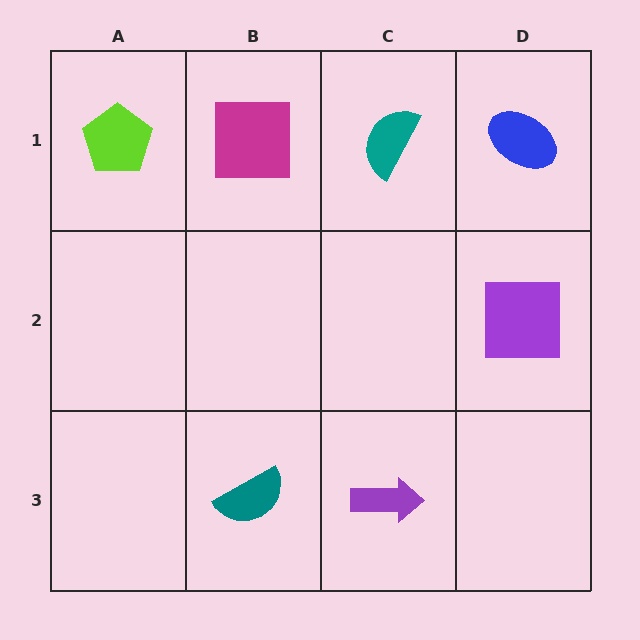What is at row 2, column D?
A purple square.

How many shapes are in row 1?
4 shapes.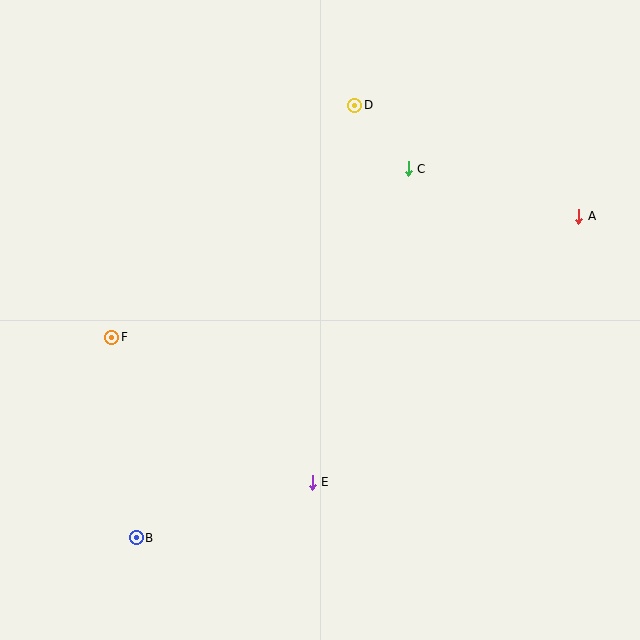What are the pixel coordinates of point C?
Point C is at (408, 169).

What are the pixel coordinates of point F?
Point F is at (112, 337).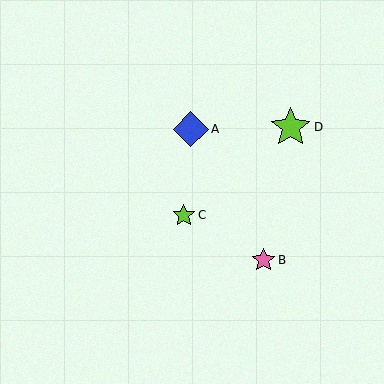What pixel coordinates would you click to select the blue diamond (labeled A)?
Click at (191, 129) to select the blue diamond A.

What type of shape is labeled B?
Shape B is a pink star.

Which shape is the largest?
The lime star (labeled D) is the largest.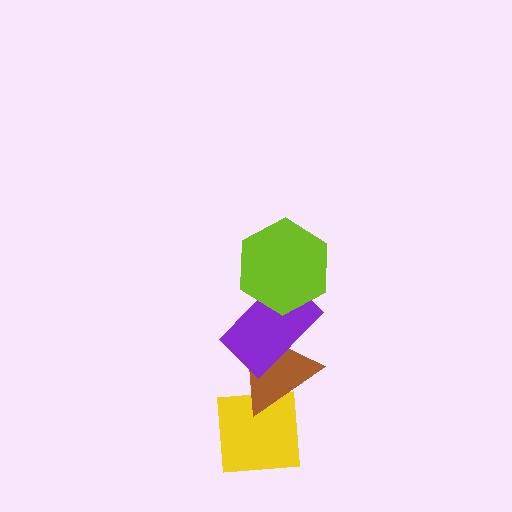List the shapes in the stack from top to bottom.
From top to bottom: the lime hexagon, the purple rectangle, the brown triangle, the yellow square.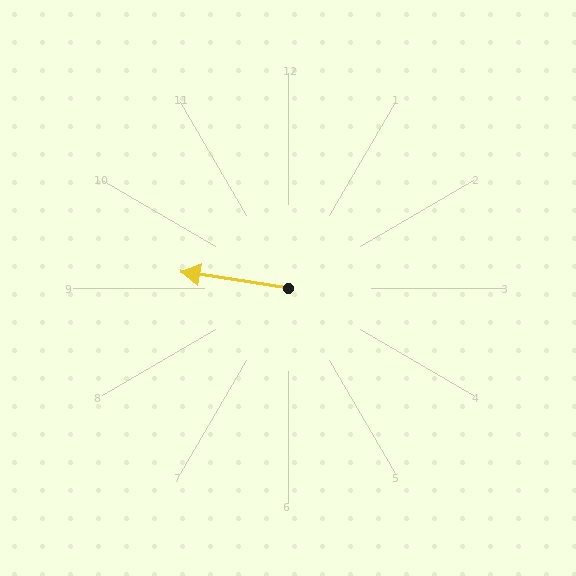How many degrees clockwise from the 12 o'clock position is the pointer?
Approximately 279 degrees.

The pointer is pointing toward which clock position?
Roughly 9 o'clock.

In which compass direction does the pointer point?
West.